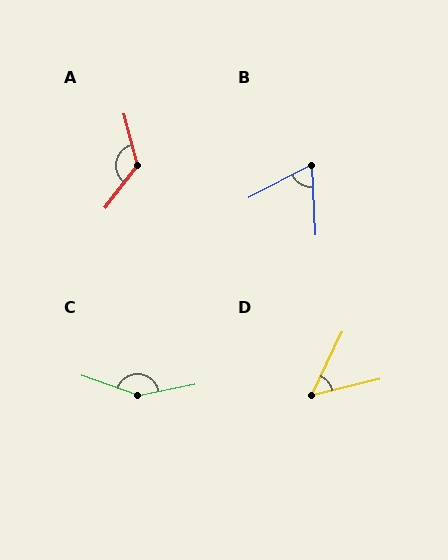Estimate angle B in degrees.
Approximately 66 degrees.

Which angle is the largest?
C, at approximately 149 degrees.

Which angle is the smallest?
D, at approximately 51 degrees.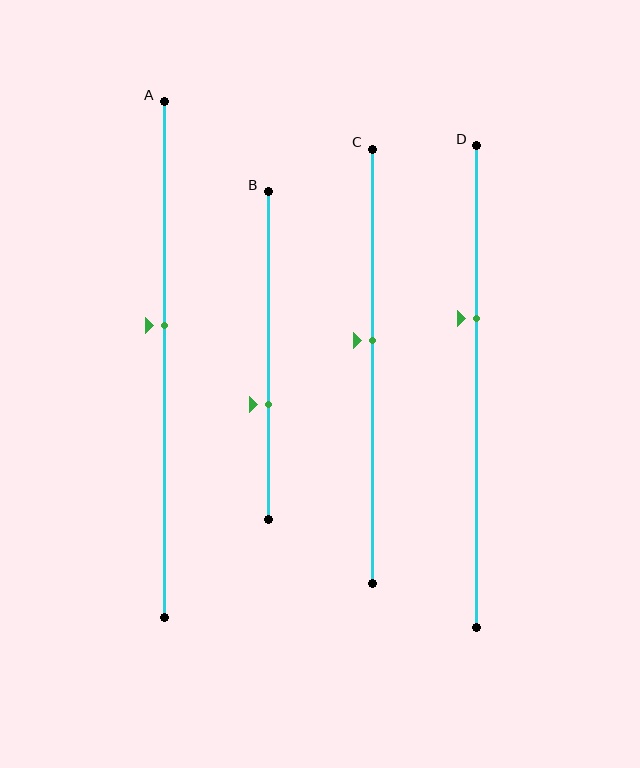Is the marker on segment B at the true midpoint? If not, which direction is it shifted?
No, the marker on segment B is shifted downward by about 15% of the segment length.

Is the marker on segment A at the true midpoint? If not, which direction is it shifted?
No, the marker on segment A is shifted upward by about 7% of the segment length.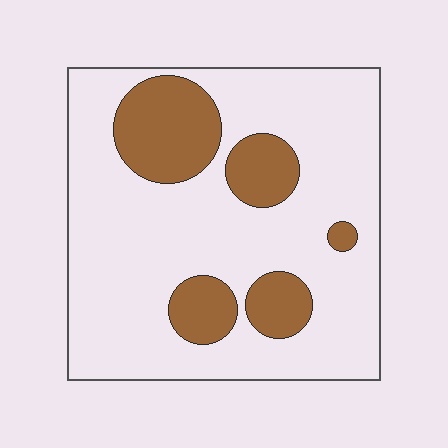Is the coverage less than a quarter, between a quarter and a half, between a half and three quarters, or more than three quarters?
Less than a quarter.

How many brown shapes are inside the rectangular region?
5.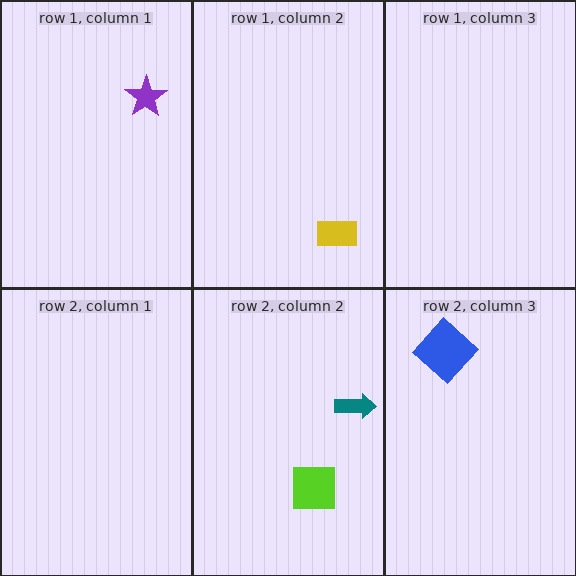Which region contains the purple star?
The row 1, column 1 region.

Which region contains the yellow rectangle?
The row 1, column 2 region.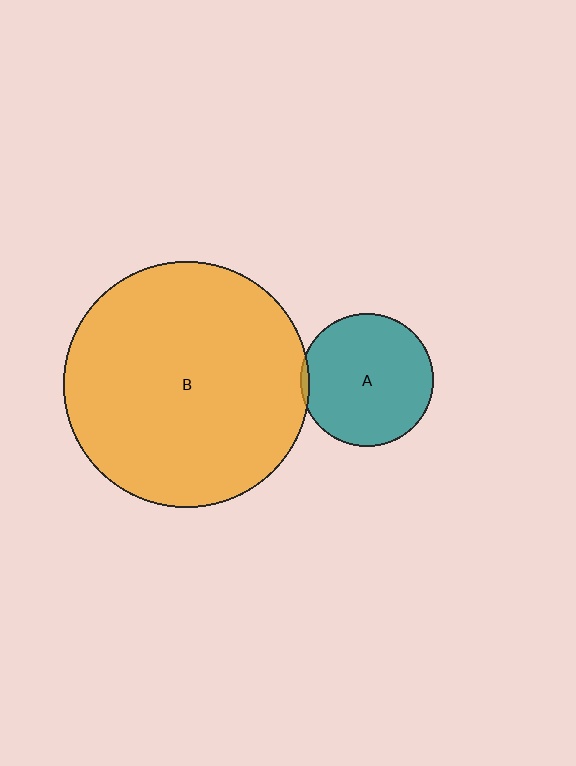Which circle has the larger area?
Circle B (orange).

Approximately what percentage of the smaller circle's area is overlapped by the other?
Approximately 5%.